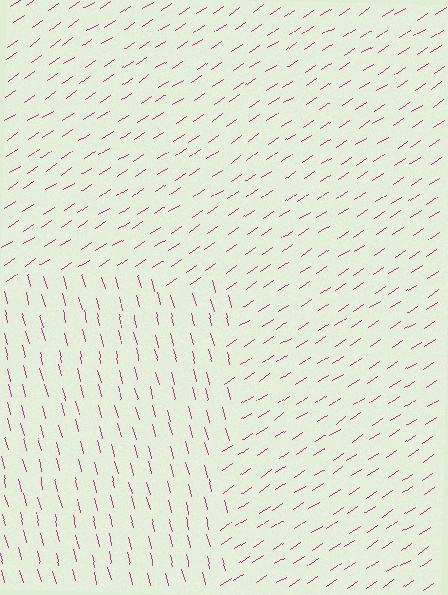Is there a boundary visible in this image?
Yes, there is a texture boundary formed by a change in line orientation.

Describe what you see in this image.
The image is filled with small magenta line segments. A rectangle region in the image has lines oriented differently from the surrounding lines, creating a visible texture boundary.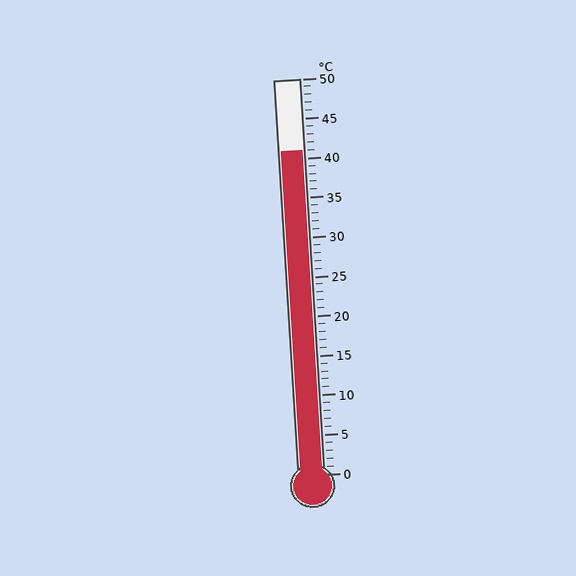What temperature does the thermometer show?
The thermometer shows approximately 41°C.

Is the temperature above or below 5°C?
The temperature is above 5°C.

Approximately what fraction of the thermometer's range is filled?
The thermometer is filled to approximately 80% of its range.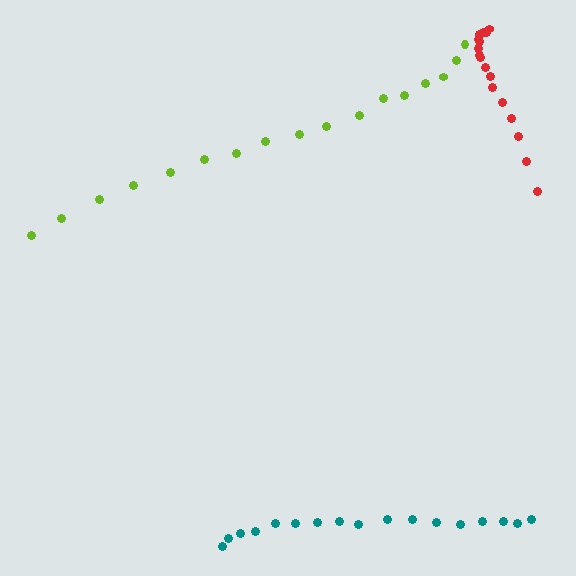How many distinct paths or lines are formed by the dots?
There are 3 distinct paths.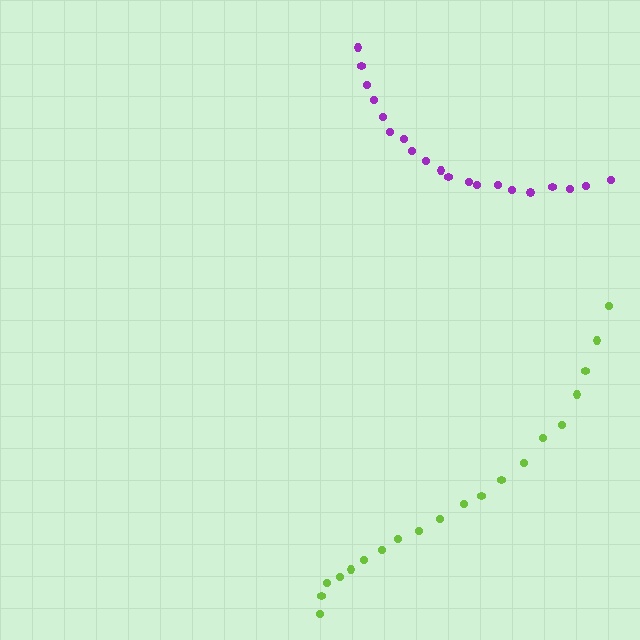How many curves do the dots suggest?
There are 2 distinct paths.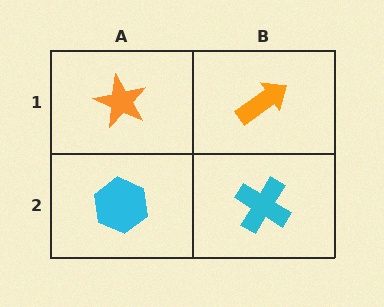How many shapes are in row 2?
2 shapes.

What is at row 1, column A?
An orange star.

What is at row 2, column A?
A cyan hexagon.